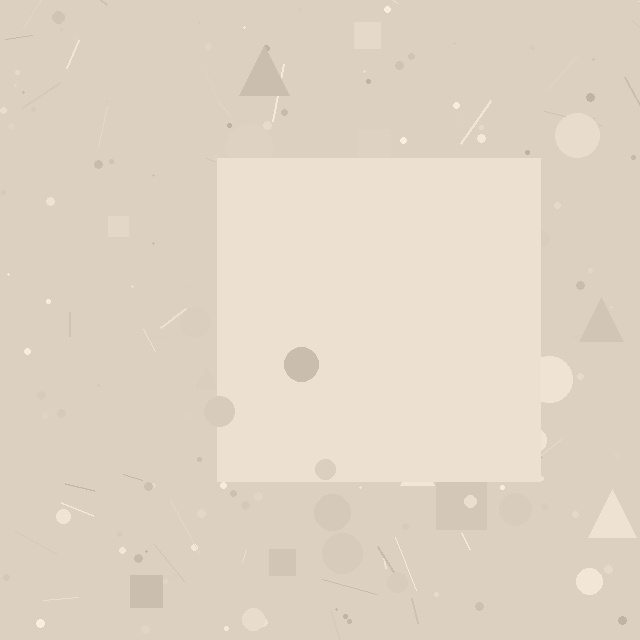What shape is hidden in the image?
A square is hidden in the image.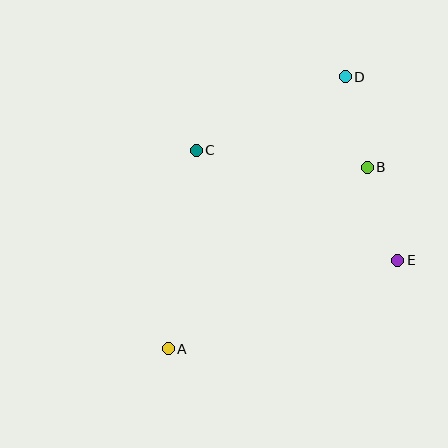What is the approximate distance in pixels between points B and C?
The distance between B and C is approximately 172 pixels.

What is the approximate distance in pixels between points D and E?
The distance between D and E is approximately 190 pixels.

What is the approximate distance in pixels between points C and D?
The distance between C and D is approximately 166 pixels.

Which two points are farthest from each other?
Points A and D are farthest from each other.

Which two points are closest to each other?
Points B and D are closest to each other.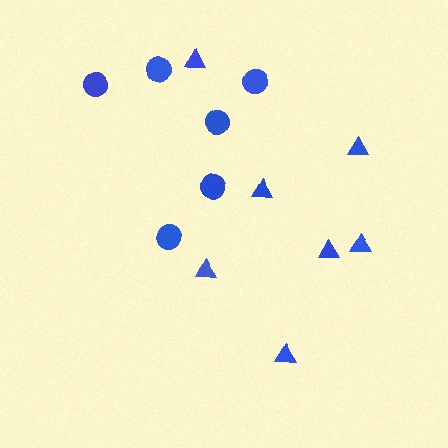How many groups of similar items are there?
There are 2 groups: one group of circles (6) and one group of triangles (7).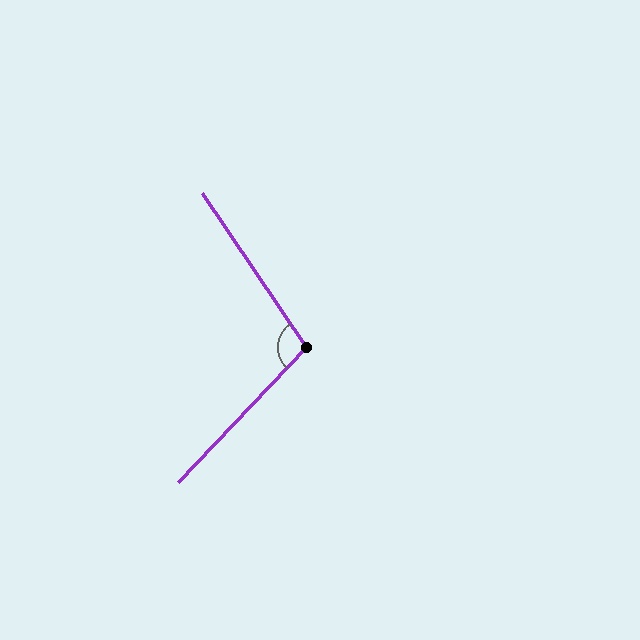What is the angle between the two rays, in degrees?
Approximately 102 degrees.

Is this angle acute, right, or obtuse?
It is obtuse.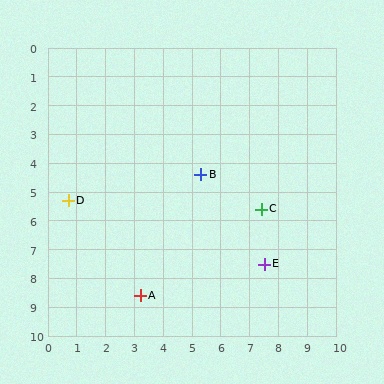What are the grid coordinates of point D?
Point D is at approximately (0.7, 5.3).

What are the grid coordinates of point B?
Point B is at approximately (5.3, 4.4).